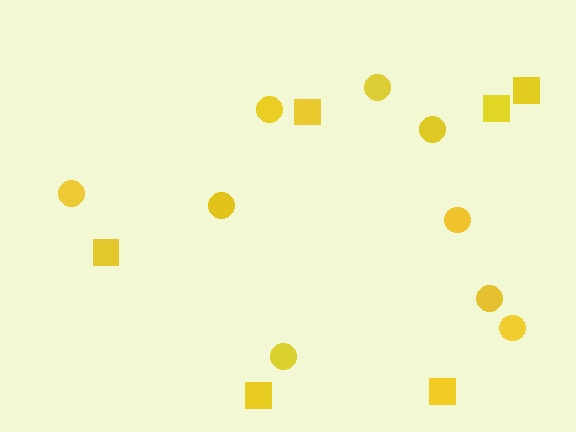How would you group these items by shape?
There are 2 groups: one group of squares (6) and one group of circles (9).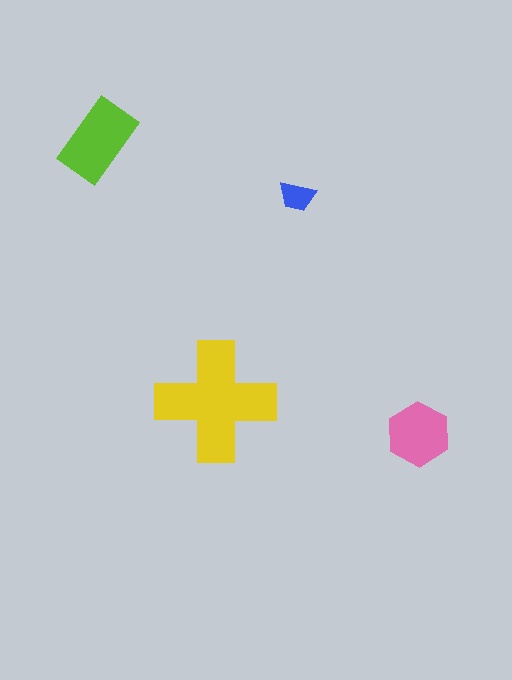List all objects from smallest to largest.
The blue trapezoid, the pink hexagon, the lime rectangle, the yellow cross.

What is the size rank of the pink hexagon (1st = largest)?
3rd.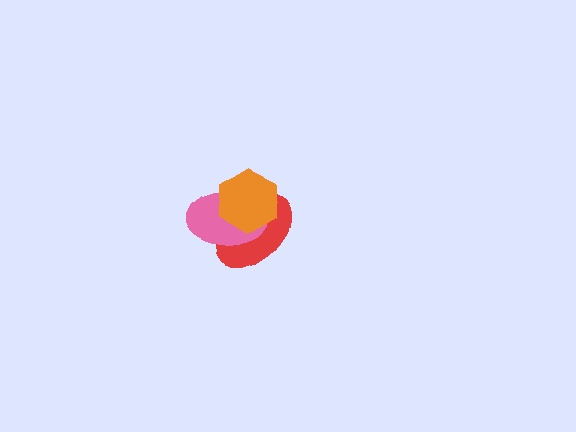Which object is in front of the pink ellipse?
The orange hexagon is in front of the pink ellipse.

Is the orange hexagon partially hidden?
No, no other shape covers it.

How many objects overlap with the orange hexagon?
2 objects overlap with the orange hexagon.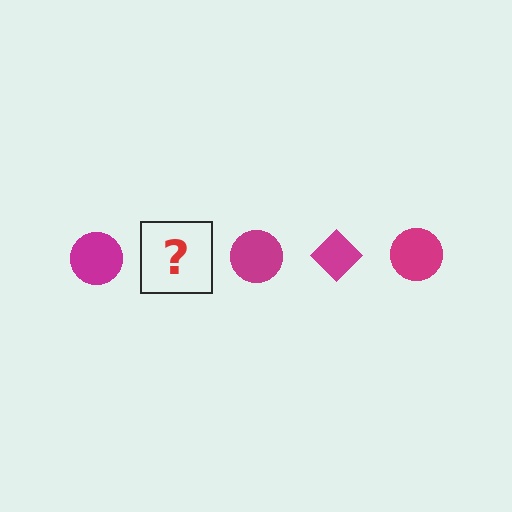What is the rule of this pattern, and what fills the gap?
The rule is that the pattern cycles through circle, diamond shapes in magenta. The gap should be filled with a magenta diamond.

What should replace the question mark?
The question mark should be replaced with a magenta diamond.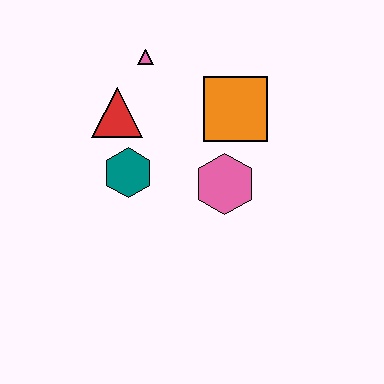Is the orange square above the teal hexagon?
Yes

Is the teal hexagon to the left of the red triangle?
No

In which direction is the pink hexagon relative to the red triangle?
The pink hexagon is to the right of the red triangle.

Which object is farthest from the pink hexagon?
The pink triangle is farthest from the pink hexagon.